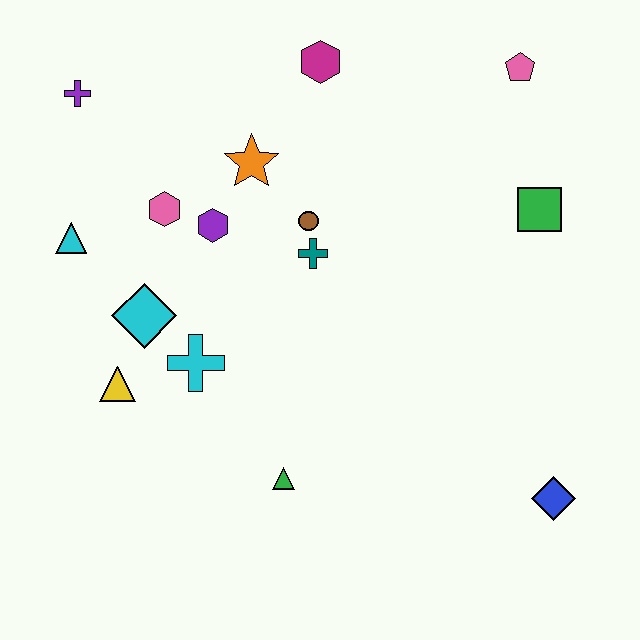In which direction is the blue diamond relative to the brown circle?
The blue diamond is below the brown circle.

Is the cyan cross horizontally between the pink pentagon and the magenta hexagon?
No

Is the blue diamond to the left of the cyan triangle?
No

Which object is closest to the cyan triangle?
The pink hexagon is closest to the cyan triangle.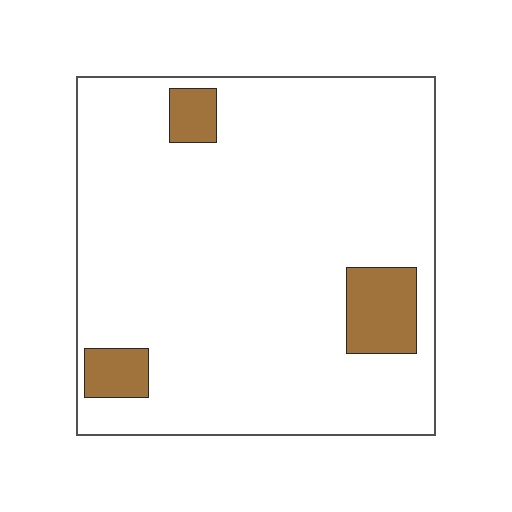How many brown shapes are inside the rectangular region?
3.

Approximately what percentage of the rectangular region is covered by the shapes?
Approximately 10%.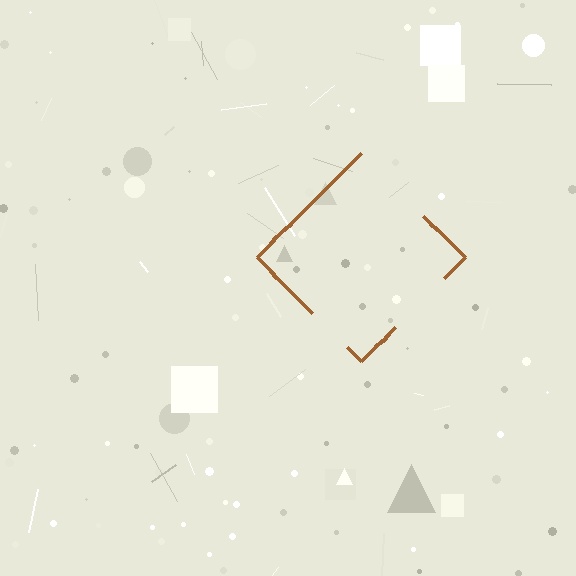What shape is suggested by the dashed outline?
The dashed outline suggests a diamond.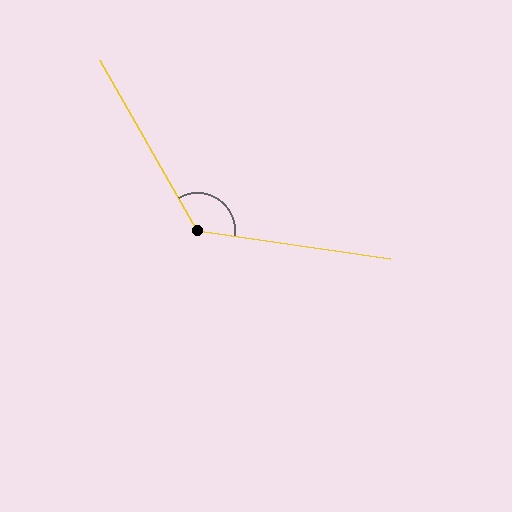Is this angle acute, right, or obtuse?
It is obtuse.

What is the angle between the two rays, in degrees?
Approximately 128 degrees.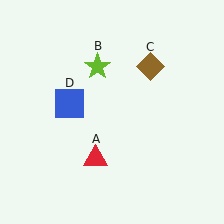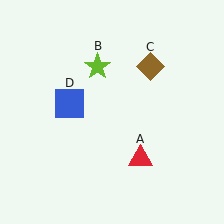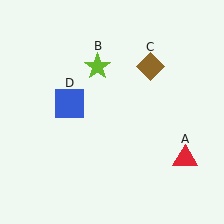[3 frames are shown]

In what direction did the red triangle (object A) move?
The red triangle (object A) moved right.